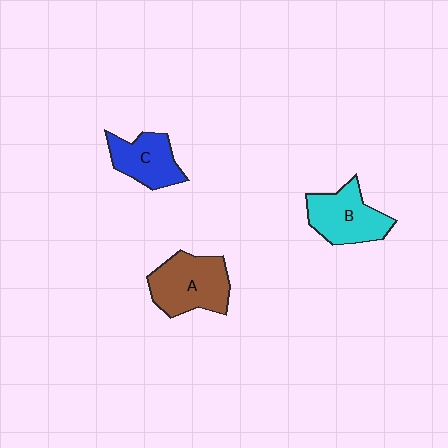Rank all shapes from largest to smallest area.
From largest to smallest: A (brown), B (cyan), C (blue).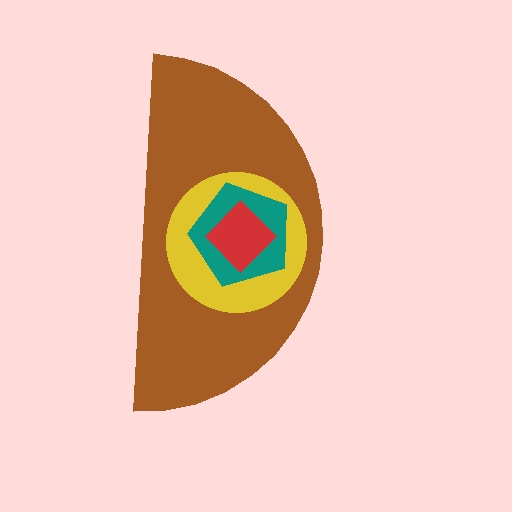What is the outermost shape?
The brown semicircle.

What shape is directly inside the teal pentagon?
The red diamond.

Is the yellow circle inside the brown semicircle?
Yes.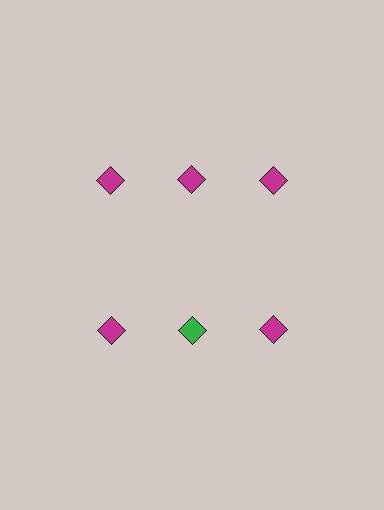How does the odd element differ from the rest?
It has a different color: green instead of magenta.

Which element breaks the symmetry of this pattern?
The green diamond in the second row, second from left column breaks the symmetry. All other shapes are magenta diamonds.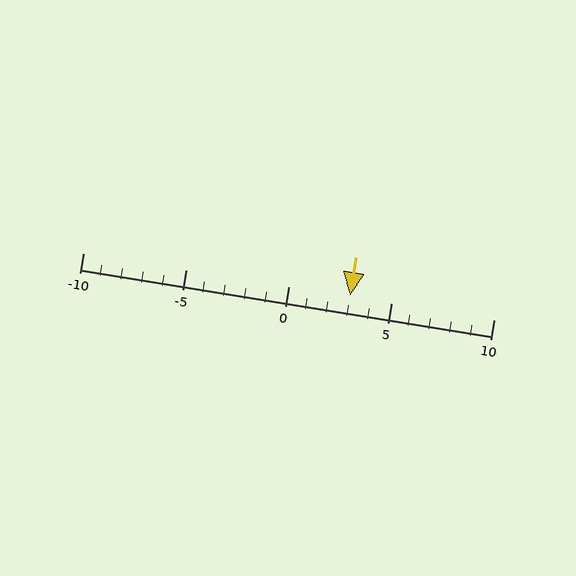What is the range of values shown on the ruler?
The ruler shows values from -10 to 10.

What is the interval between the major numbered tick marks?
The major tick marks are spaced 5 units apart.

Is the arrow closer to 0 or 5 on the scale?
The arrow is closer to 5.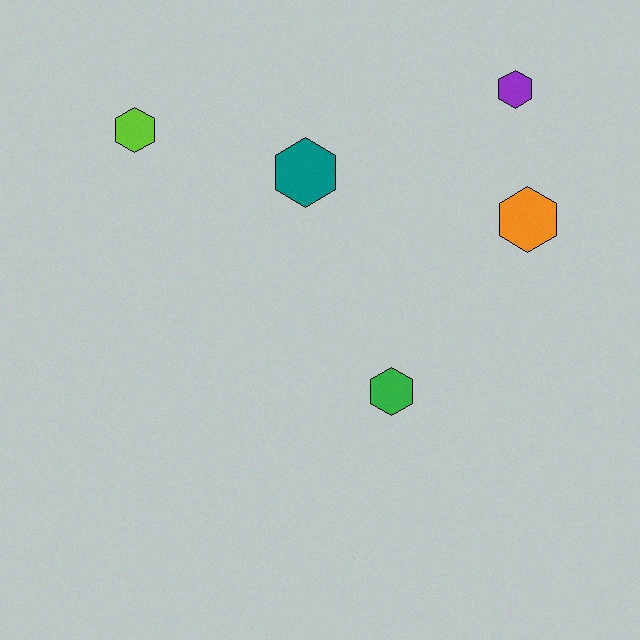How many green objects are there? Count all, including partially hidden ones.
There is 1 green object.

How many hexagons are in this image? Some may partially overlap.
There are 5 hexagons.